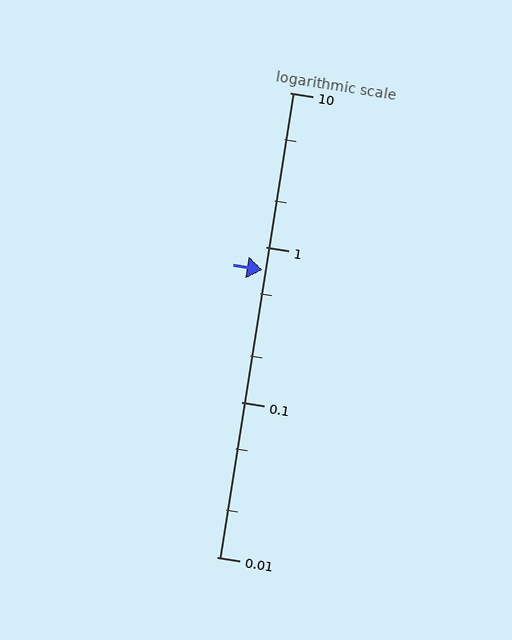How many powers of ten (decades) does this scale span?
The scale spans 3 decades, from 0.01 to 10.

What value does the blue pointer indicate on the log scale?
The pointer indicates approximately 0.71.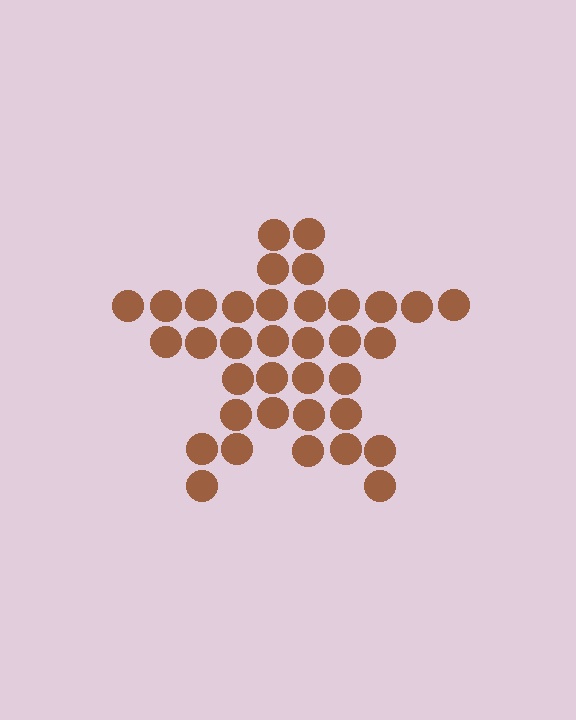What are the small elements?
The small elements are circles.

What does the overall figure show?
The overall figure shows a star.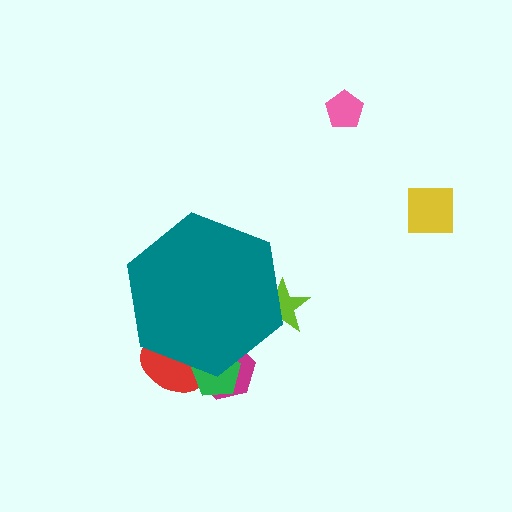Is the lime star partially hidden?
Yes, the lime star is partially hidden behind the teal hexagon.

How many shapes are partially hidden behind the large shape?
4 shapes are partially hidden.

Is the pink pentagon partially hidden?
No, the pink pentagon is fully visible.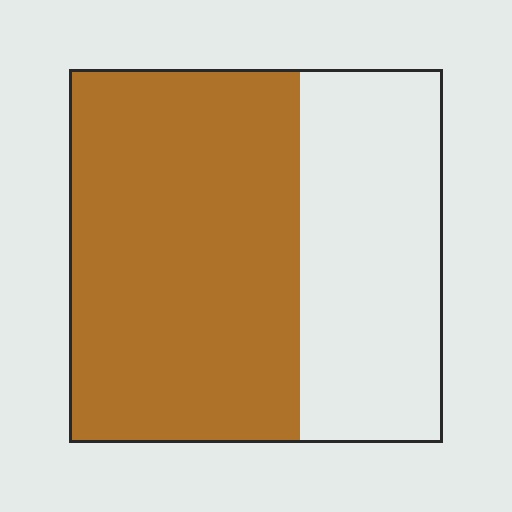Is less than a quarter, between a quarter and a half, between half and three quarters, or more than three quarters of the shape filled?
Between half and three quarters.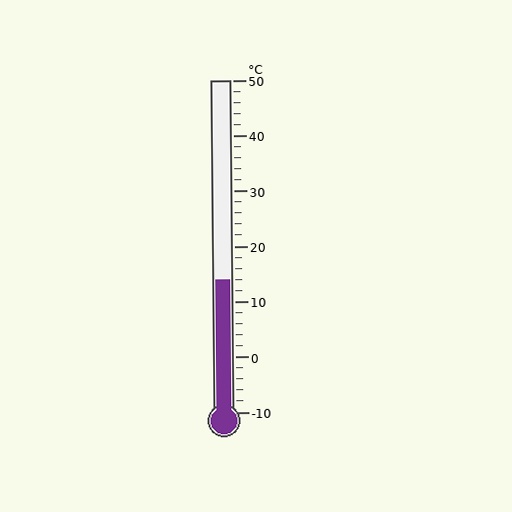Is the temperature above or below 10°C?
The temperature is above 10°C.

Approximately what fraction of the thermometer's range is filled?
The thermometer is filled to approximately 40% of its range.